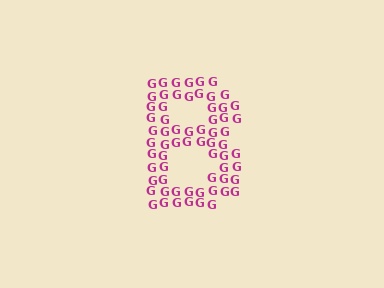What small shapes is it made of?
It is made of small letter G's.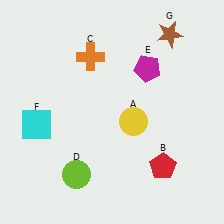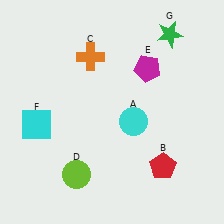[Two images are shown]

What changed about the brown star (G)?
In Image 1, G is brown. In Image 2, it changed to green.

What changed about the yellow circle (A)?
In Image 1, A is yellow. In Image 2, it changed to cyan.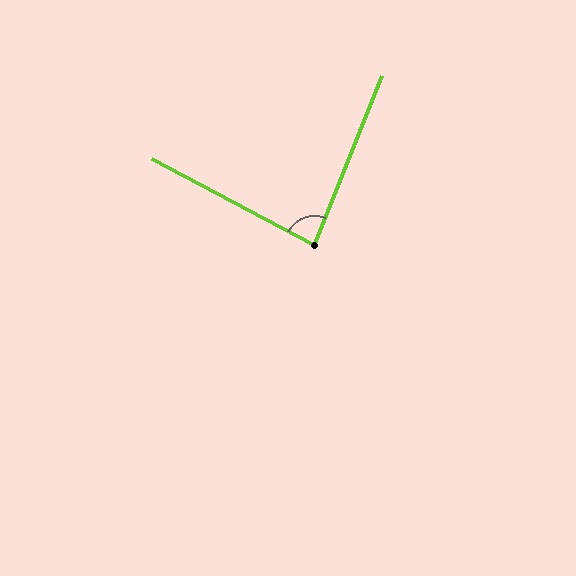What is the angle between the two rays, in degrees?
Approximately 84 degrees.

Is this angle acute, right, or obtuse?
It is acute.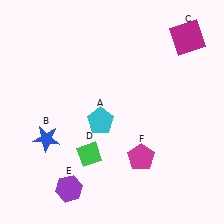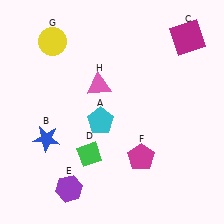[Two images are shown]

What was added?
A yellow circle (G), a pink triangle (H) were added in Image 2.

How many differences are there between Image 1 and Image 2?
There are 2 differences between the two images.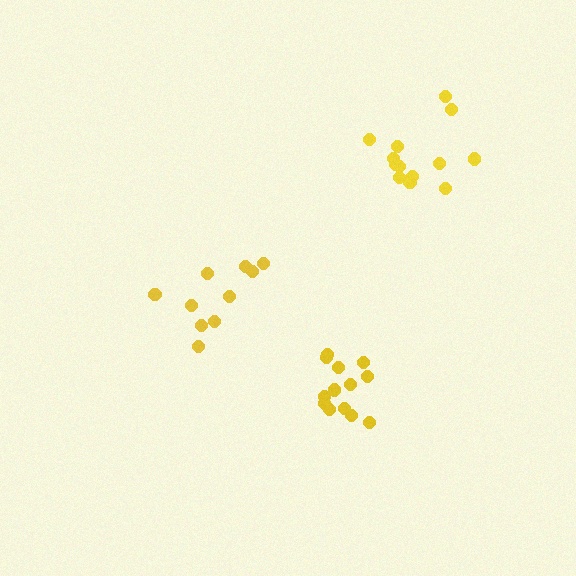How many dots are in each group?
Group 1: 10 dots, Group 2: 13 dots, Group 3: 13 dots (36 total).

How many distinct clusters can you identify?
There are 3 distinct clusters.